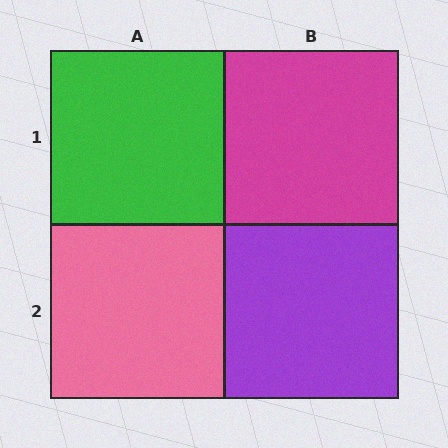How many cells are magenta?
1 cell is magenta.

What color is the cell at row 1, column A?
Green.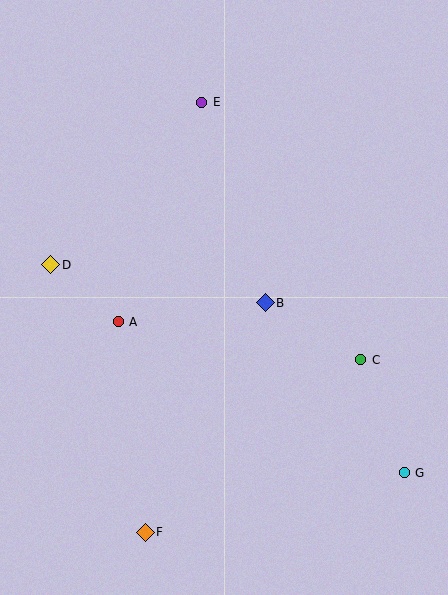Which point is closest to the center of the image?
Point B at (265, 303) is closest to the center.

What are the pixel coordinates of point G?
Point G is at (404, 473).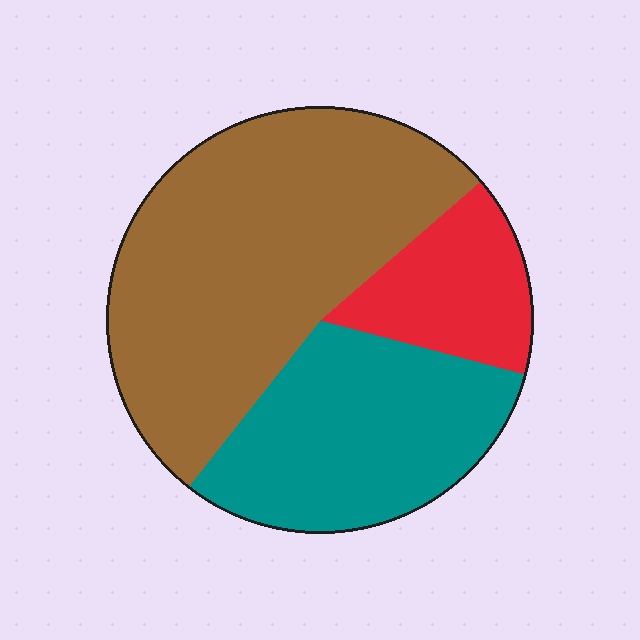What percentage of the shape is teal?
Teal takes up between a sixth and a third of the shape.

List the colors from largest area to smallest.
From largest to smallest: brown, teal, red.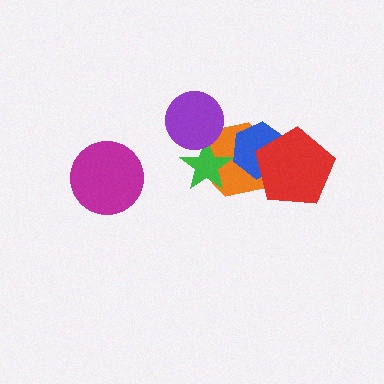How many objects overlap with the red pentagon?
2 objects overlap with the red pentagon.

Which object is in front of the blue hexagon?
The red pentagon is in front of the blue hexagon.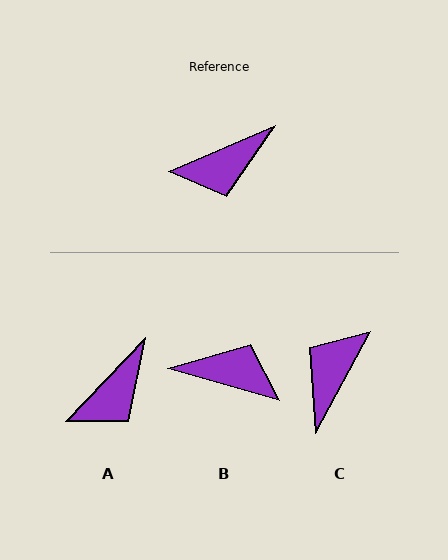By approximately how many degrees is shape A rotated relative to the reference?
Approximately 23 degrees counter-clockwise.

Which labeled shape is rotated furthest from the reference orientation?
C, about 142 degrees away.